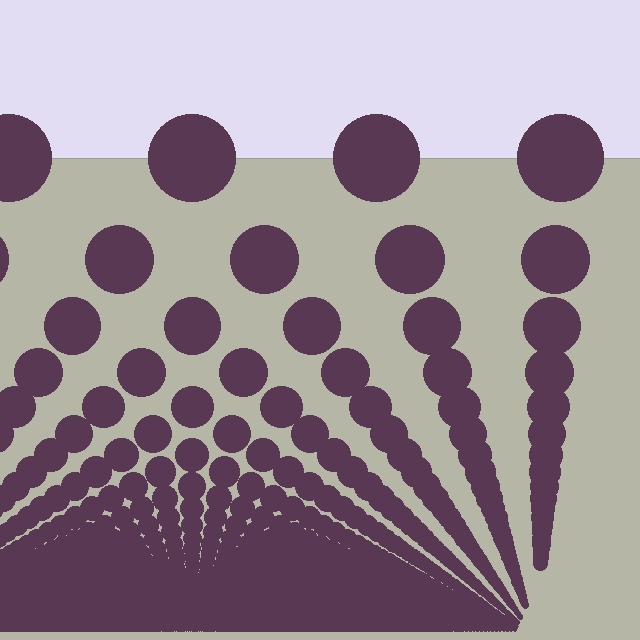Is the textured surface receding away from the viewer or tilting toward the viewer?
The surface appears to tilt toward the viewer. Texture elements get larger and sparser toward the top.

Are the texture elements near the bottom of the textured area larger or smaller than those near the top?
Smaller. The gradient is inverted — elements near the bottom are smaller and denser.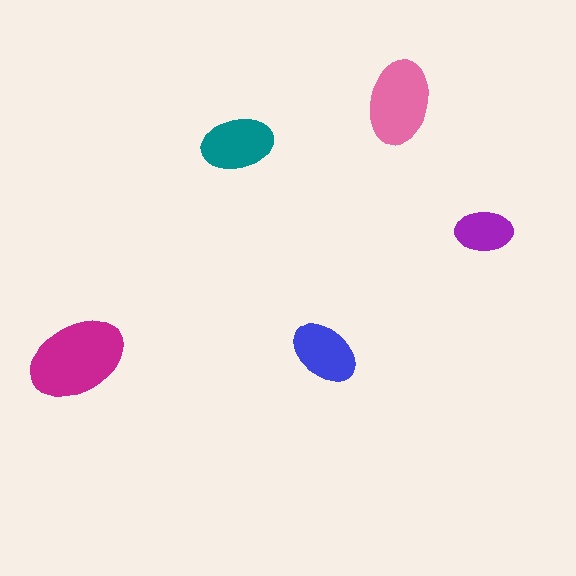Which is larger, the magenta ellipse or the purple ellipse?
The magenta one.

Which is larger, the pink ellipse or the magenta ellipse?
The magenta one.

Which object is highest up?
The pink ellipse is topmost.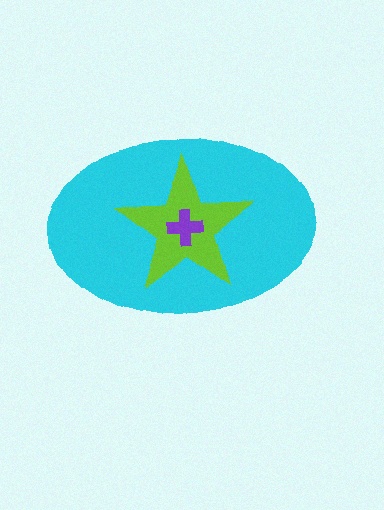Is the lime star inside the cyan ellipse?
Yes.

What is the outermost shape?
The cyan ellipse.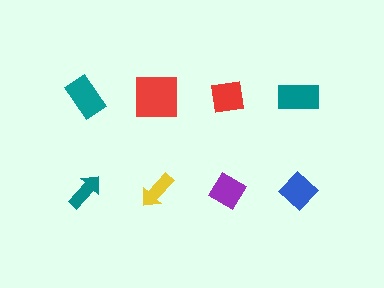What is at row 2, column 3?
A purple diamond.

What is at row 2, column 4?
A blue diamond.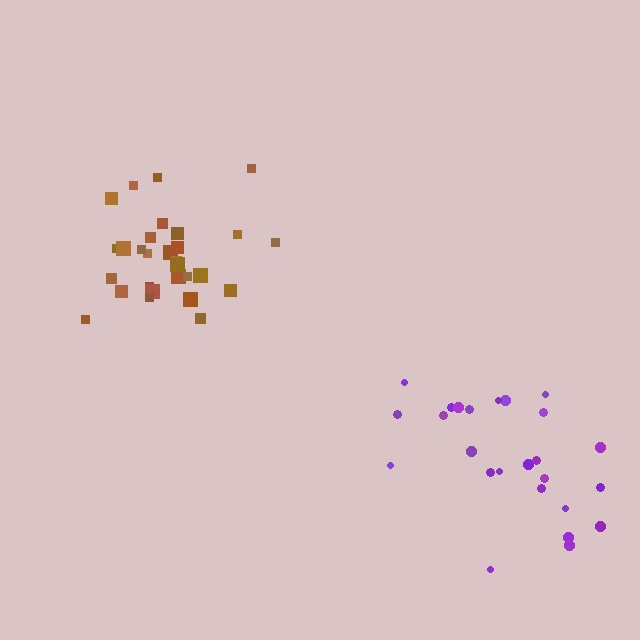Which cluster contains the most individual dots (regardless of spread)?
Brown (29).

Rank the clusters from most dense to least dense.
brown, purple.